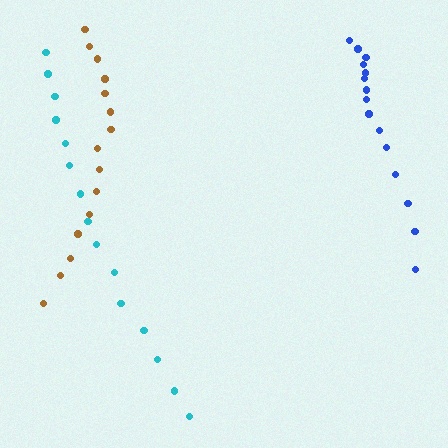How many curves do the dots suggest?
There are 3 distinct paths.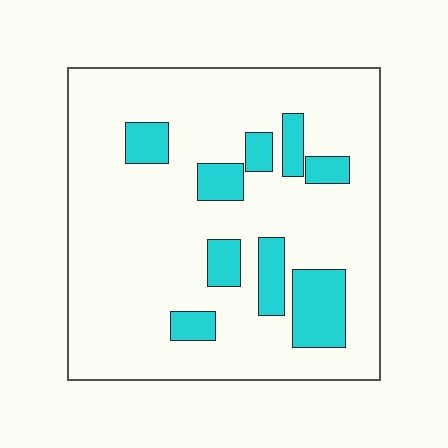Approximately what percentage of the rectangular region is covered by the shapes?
Approximately 15%.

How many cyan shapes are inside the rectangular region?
9.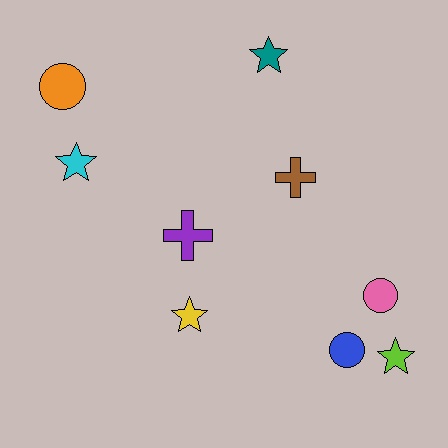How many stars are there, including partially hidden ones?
There are 4 stars.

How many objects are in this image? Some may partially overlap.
There are 9 objects.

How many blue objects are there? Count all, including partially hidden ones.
There is 1 blue object.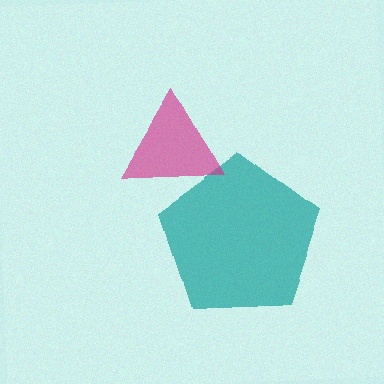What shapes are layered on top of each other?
The layered shapes are: a teal pentagon, a magenta triangle.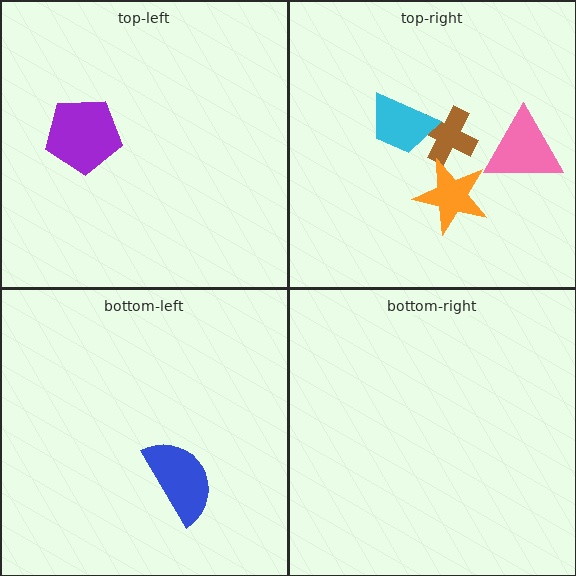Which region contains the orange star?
The top-right region.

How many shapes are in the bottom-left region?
1.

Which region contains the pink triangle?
The top-right region.